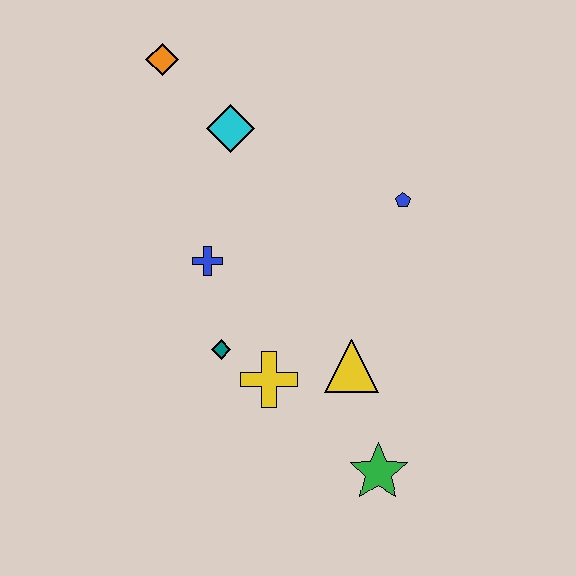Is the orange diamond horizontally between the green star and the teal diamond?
No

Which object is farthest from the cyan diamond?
The green star is farthest from the cyan diamond.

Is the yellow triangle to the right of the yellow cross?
Yes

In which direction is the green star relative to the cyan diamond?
The green star is below the cyan diamond.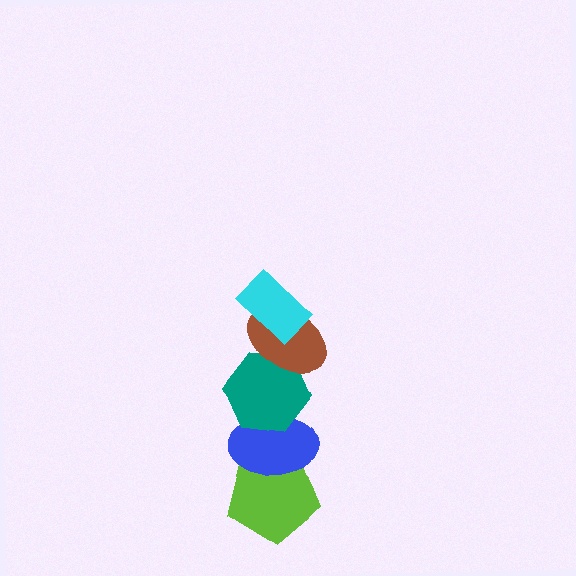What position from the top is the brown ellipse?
The brown ellipse is 2nd from the top.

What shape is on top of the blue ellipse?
The teal hexagon is on top of the blue ellipse.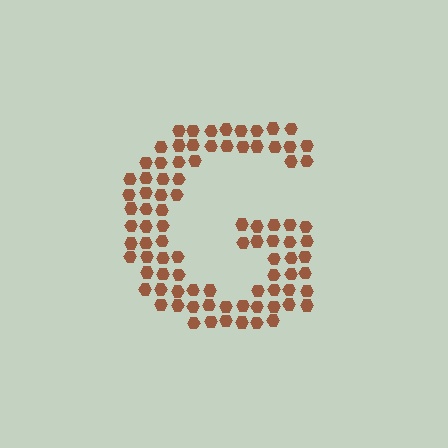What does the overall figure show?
The overall figure shows the letter G.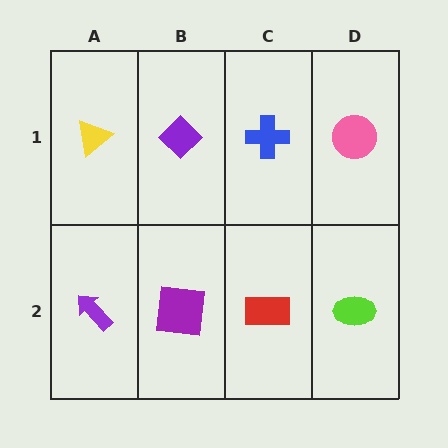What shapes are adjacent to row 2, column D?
A pink circle (row 1, column D), a red rectangle (row 2, column C).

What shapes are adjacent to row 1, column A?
A purple arrow (row 2, column A), a purple diamond (row 1, column B).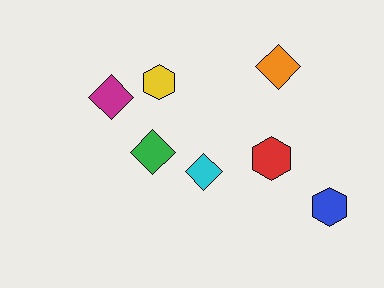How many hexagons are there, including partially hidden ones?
There are 3 hexagons.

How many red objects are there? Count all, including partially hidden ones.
There is 1 red object.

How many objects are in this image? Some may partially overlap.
There are 7 objects.